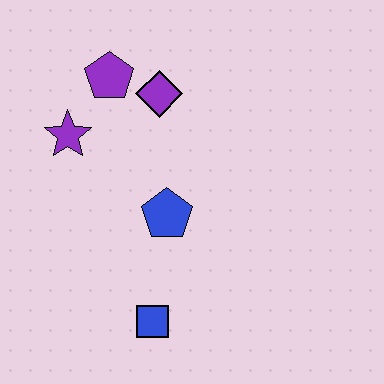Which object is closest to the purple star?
The purple pentagon is closest to the purple star.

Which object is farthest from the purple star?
The blue square is farthest from the purple star.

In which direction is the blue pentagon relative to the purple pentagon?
The blue pentagon is below the purple pentagon.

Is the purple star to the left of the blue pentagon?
Yes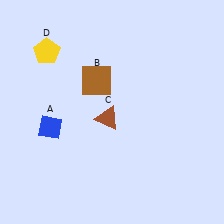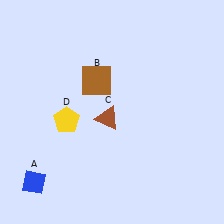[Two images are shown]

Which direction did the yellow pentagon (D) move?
The yellow pentagon (D) moved down.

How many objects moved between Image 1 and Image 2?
2 objects moved between the two images.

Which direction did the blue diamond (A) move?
The blue diamond (A) moved down.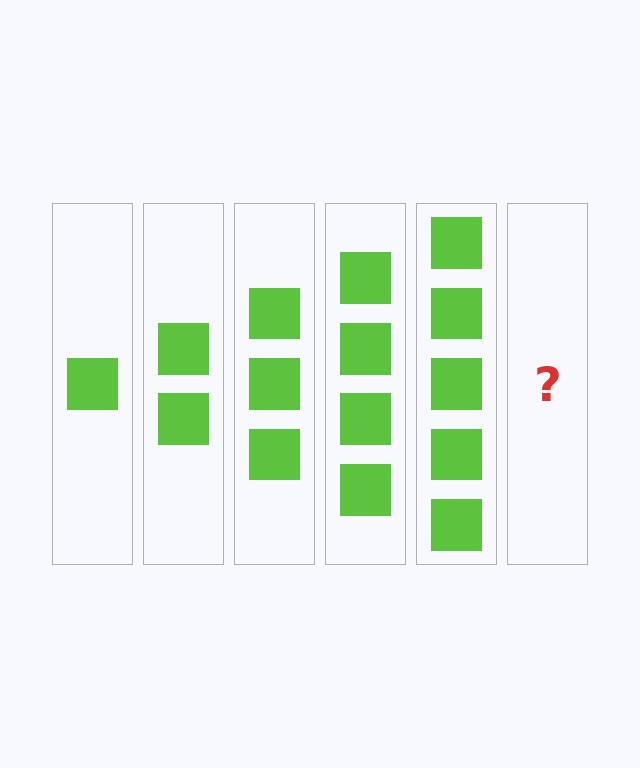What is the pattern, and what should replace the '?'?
The pattern is that each step adds one more square. The '?' should be 6 squares.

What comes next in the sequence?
The next element should be 6 squares.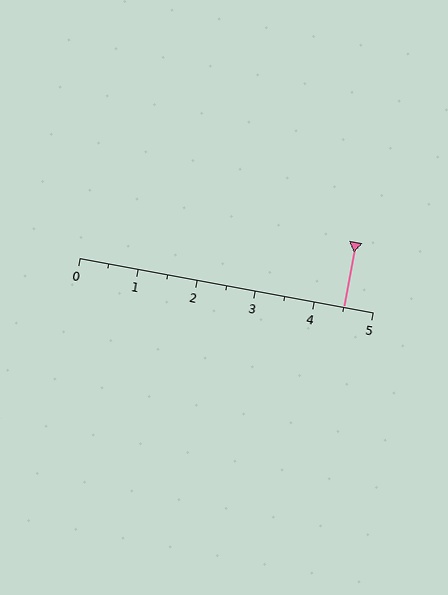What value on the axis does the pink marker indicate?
The marker indicates approximately 4.5.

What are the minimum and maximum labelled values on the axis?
The axis runs from 0 to 5.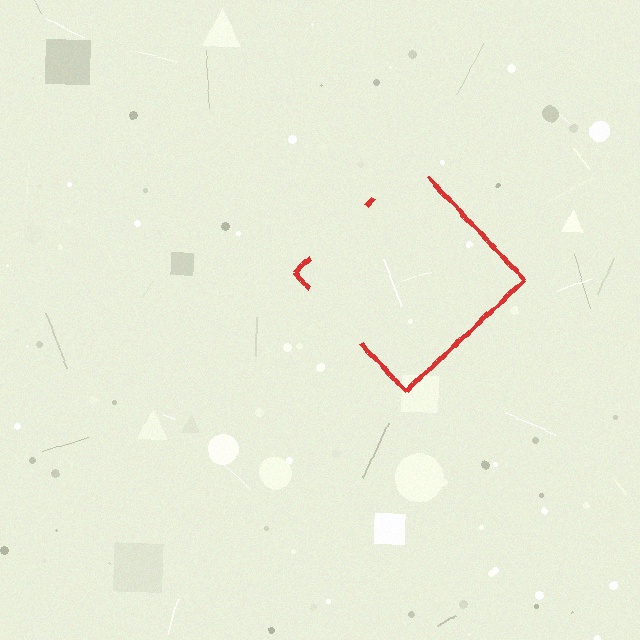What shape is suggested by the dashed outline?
The dashed outline suggests a diamond.